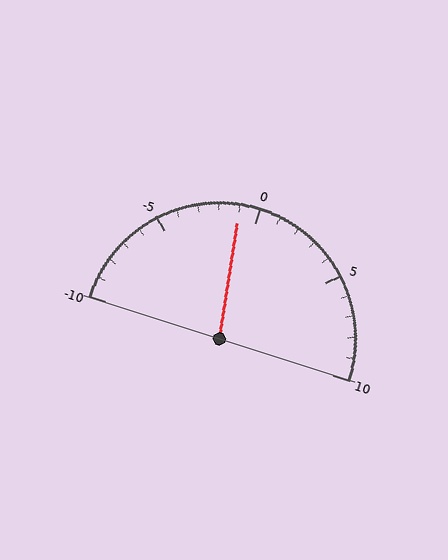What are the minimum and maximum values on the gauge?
The gauge ranges from -10 to 10.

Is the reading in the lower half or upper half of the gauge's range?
The reading is in the lower half of the range (-10 to 10).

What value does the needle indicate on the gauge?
The needle indicates approximately -1.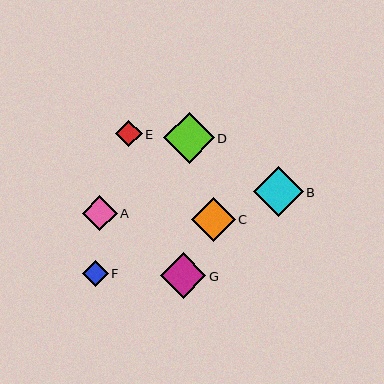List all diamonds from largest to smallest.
From largest to smallest: D, B, G, C, A, E, F.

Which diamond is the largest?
Diamond D is the largest with a size of approximately 50 pixels.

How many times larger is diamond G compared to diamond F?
Diamond G is approximately 1.7 times the size of diamond F.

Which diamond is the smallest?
Diamond F is the smallest with a size of approximately 26 pixels.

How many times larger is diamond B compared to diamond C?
Diamond B is approximately 1.1 times the size of diamond C.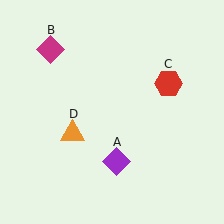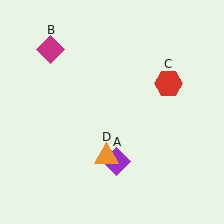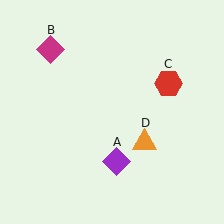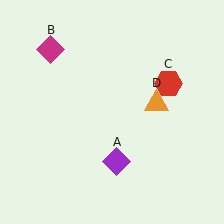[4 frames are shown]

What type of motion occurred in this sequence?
The orange triangle (object D) rotated counterclockwise around the center of the scene.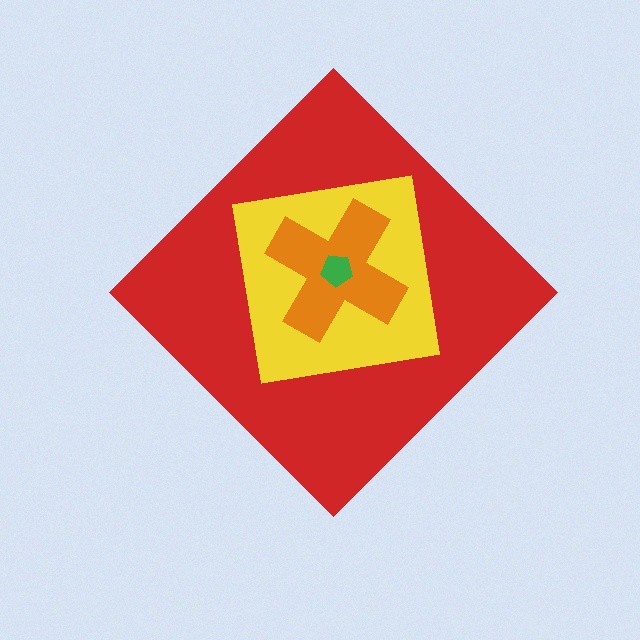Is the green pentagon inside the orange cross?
Yes.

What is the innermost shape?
The green pentagon.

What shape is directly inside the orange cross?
The green pentagon.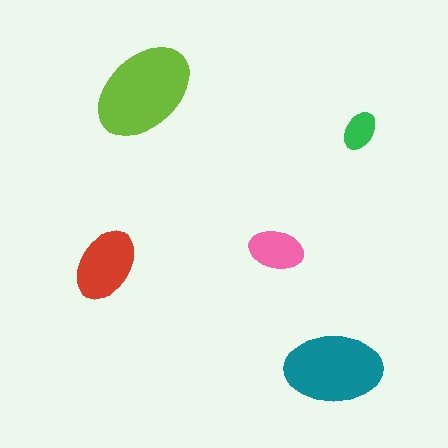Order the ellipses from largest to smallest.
the lime one, the teal one, the red one, the pink one, the green one.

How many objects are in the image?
There are 5 objects in the image.